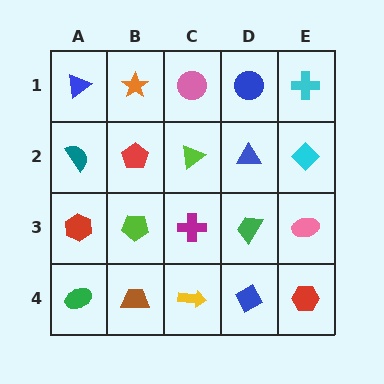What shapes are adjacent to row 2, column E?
A cyan cross (row 1, column E), a pink ellipse (row 3, column E), a blue triangle (row 2, column D).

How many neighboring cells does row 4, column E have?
2.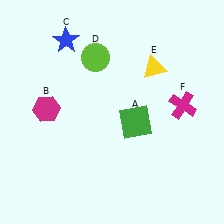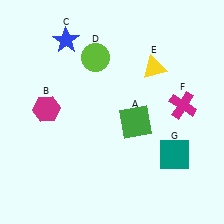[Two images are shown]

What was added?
A teal square (G) was added in Image 2.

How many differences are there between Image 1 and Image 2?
There is 1 difference between the two images.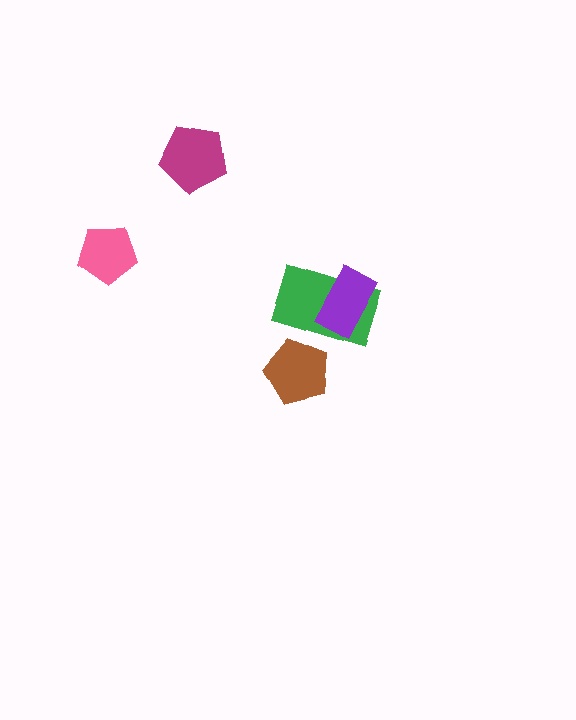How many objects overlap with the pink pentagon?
0 objects overlap with the pink pentagon.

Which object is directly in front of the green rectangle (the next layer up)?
The purple rectangle is directly in front of the green rectangle.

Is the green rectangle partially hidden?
Yes, it is partially covered by another shape.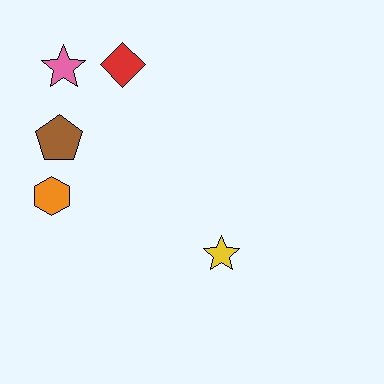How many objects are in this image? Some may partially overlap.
There are 5 objects.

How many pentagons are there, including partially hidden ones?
There is 1 pentagon.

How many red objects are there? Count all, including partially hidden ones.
There is 1 red object.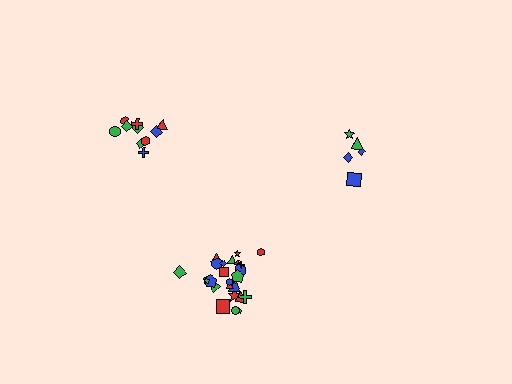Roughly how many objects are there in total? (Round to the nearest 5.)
Roughly 40 objects in total.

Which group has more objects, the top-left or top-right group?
The top-left group.